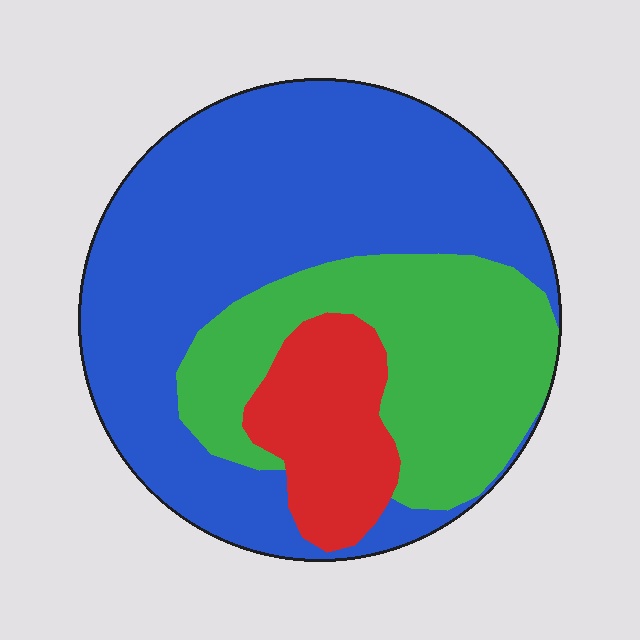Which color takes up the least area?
Red, at roughly 15%.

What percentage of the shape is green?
Green takes up between a quarter and a half of the shape.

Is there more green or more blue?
Blue.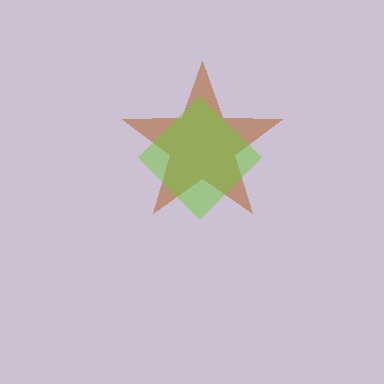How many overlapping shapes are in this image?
There are 2 overlapping shapes in the image.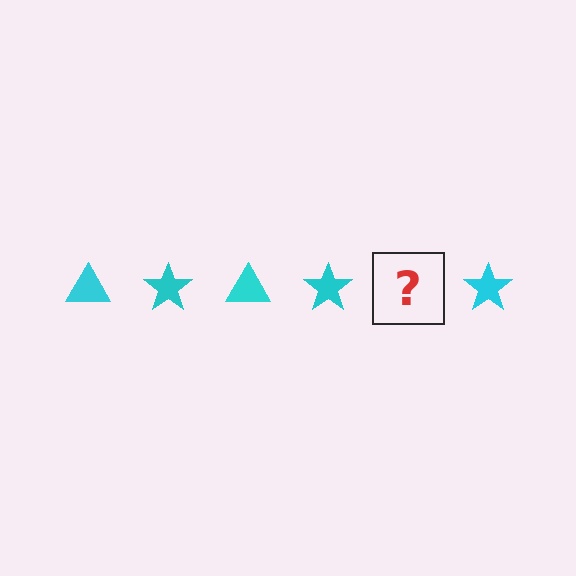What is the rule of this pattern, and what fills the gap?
The rule is that the pattern cycles through triangle, star shapes in cyan. The gap should be filled with a cyan triangle.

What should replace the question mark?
The question mark should be replaced with a cyan triangle.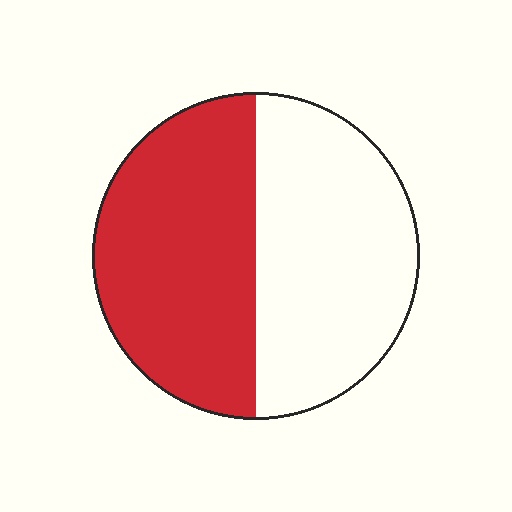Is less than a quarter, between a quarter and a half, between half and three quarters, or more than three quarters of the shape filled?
Between half and three quarters.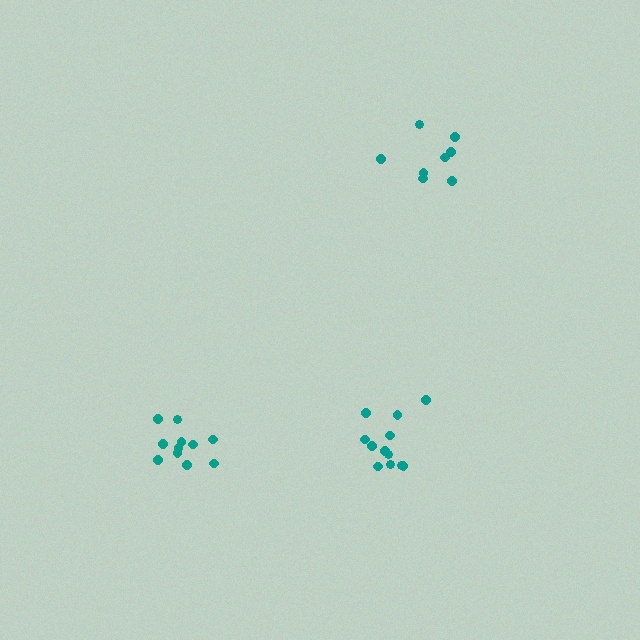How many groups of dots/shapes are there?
There are 3 groups.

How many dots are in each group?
Group 1: 8 dots, Group 2: 11 dots, Group 3: 12 dots (31 total).